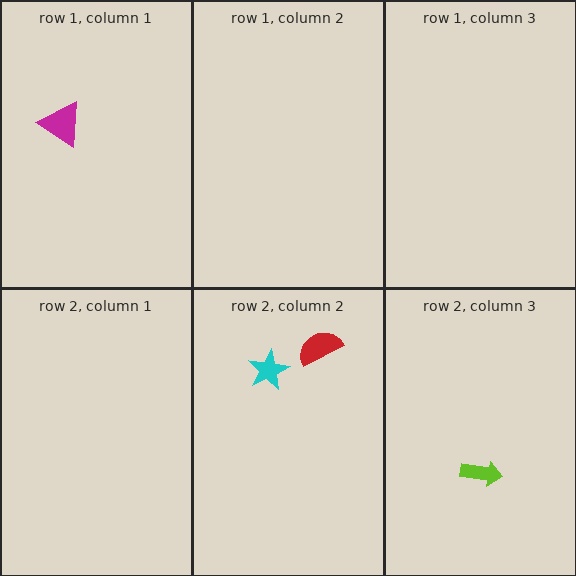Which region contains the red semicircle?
The row 2, column 2 region.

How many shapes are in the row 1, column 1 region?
1.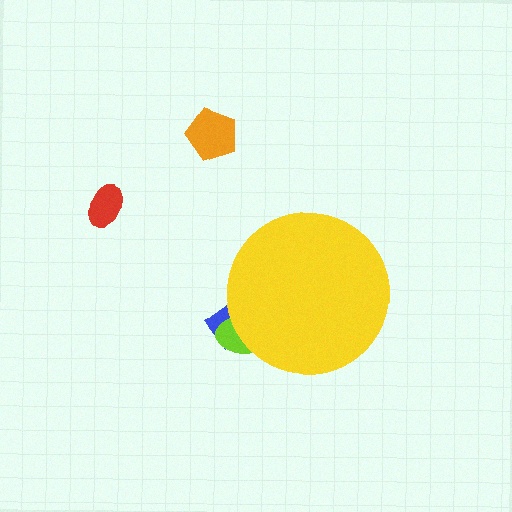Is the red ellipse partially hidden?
No, the red ellipse is fully visible.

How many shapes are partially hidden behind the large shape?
2 shapes are partially hidden.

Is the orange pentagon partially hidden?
No, the orange pentagon is fully visible.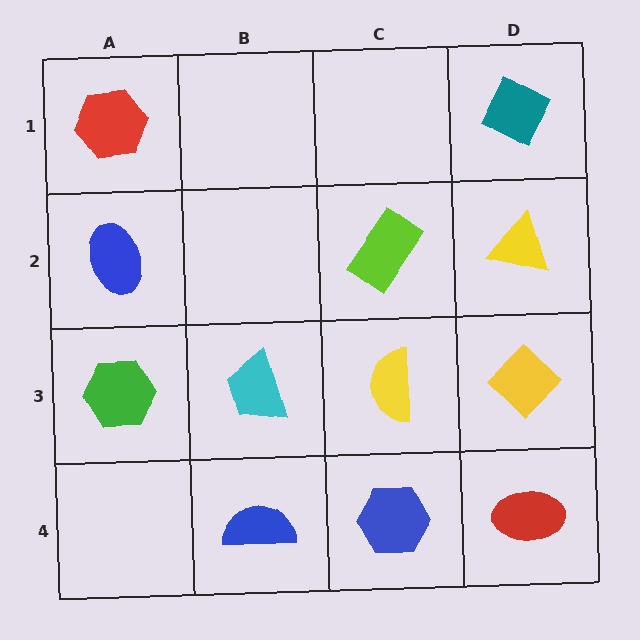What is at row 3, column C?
A yellow semicircle.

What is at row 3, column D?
A yellow diamond.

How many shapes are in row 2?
3 shapes.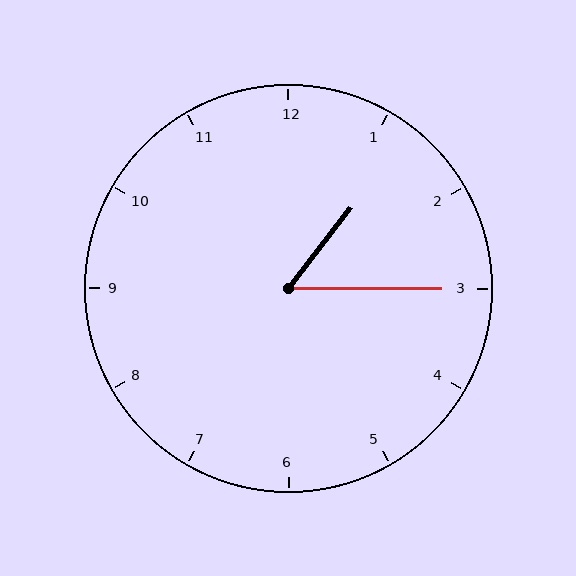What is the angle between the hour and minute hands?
Approximately 52 degrees.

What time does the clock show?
1:15.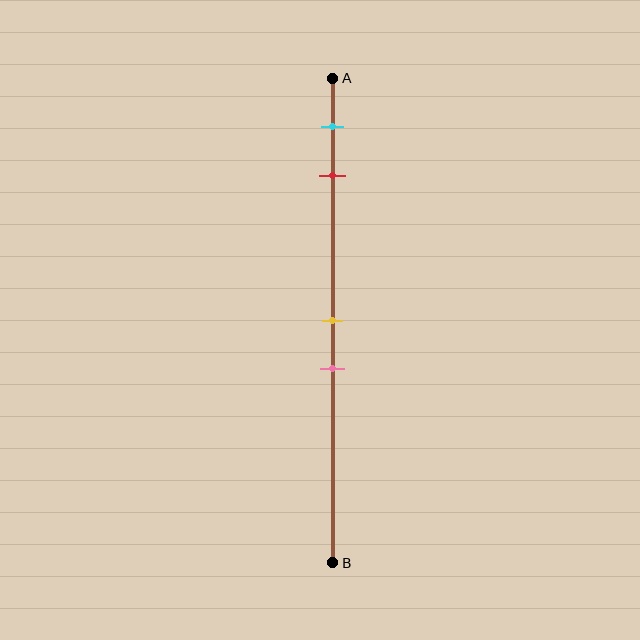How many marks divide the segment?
There are 4 marks dividing the segment.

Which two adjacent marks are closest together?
The yellow and pink marks are the closest adjacent pair.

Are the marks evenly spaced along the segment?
No, the marks are not evenly spaced.